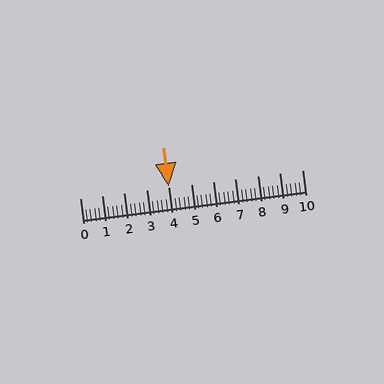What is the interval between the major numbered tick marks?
The major tick marks are spaced 1 units apart.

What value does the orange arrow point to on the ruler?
The orange arrow points to approximately 4.0.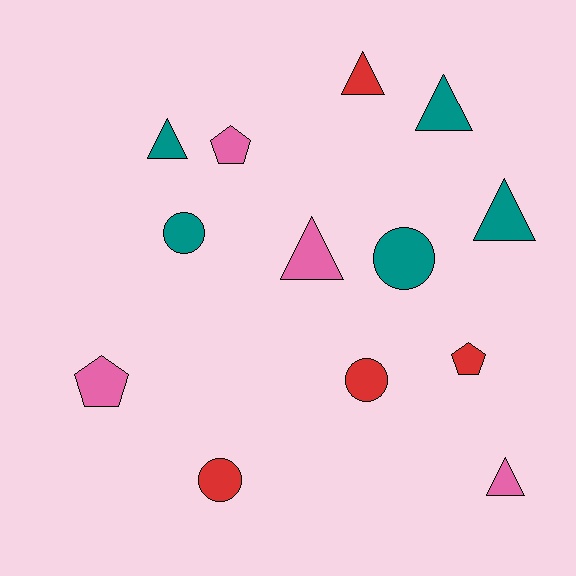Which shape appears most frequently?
Triangle, with 6 objects.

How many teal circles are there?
There are 2 teal circles.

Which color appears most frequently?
Teal, with 5 objects.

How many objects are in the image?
There are 13 objects.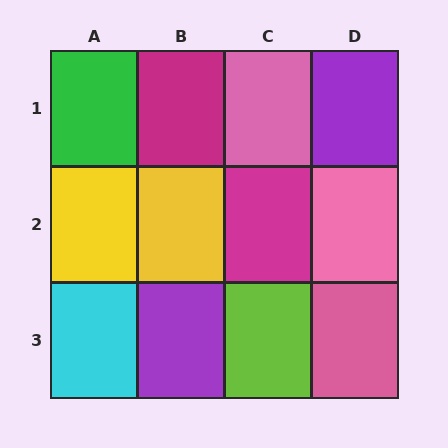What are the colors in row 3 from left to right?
Cyan, purple, lime, pink.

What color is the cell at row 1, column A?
Green.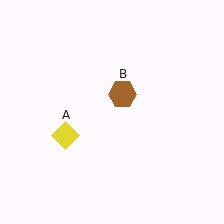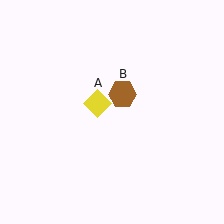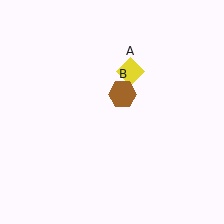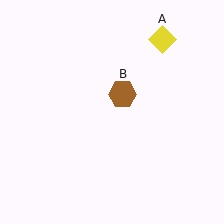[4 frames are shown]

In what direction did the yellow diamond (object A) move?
The yellow diamond (object A) moved up and to the right.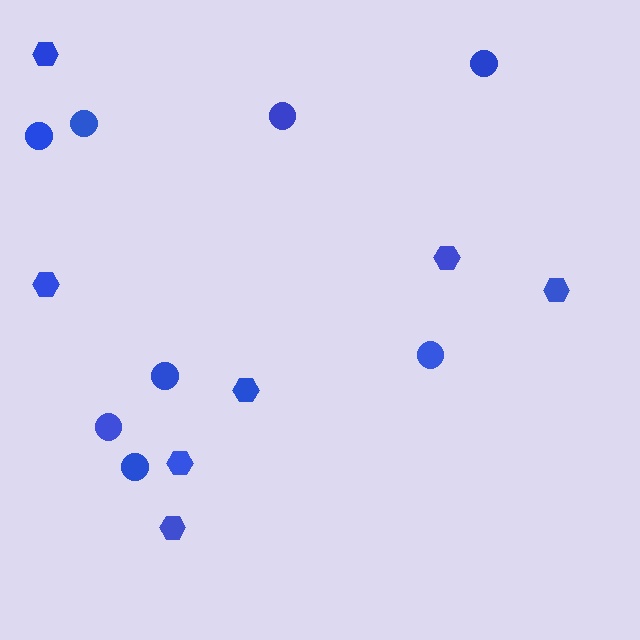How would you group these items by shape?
There are 2 groups: one group of hexagons (7) and one group of circles (8).